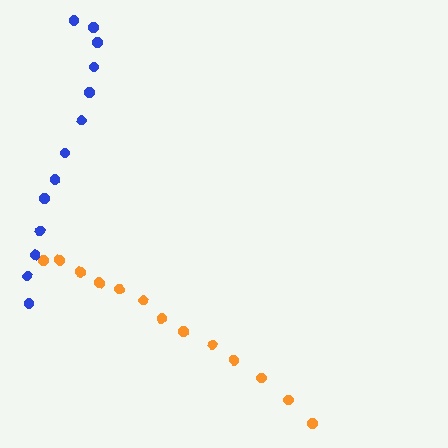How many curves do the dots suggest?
There are 2 distinct paths.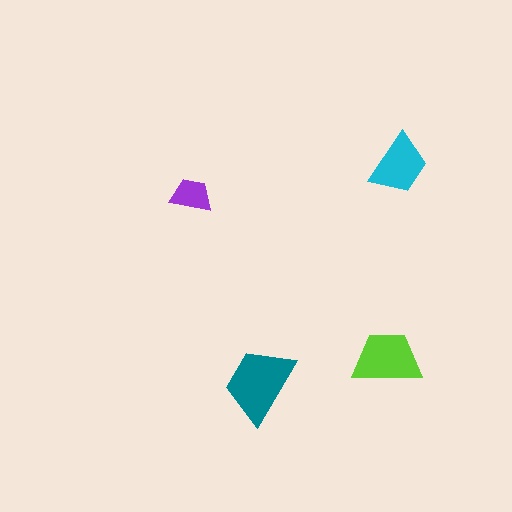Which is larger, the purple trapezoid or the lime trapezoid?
The lime one.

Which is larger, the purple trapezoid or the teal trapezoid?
The teal one.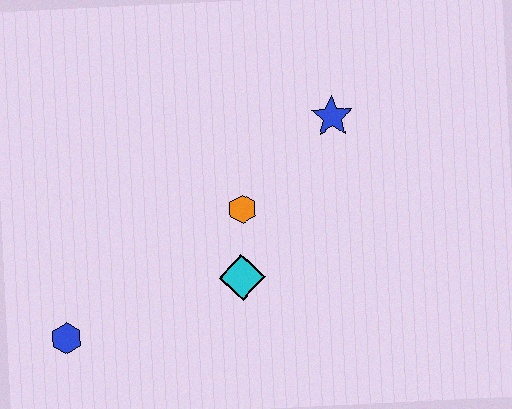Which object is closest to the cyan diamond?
The orange hexagon is closest to the cyan diamond.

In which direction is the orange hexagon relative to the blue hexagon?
The orange hexagon is to the right of the blue hexagon.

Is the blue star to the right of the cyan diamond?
Yes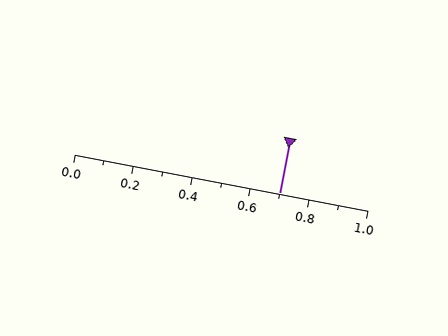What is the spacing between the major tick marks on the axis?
The major ticks are spaced 0.2 apart.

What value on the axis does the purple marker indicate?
The marker indicates approximately 0.7.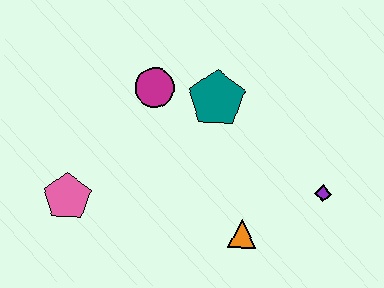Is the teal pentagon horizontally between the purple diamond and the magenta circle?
Yes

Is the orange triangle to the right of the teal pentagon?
Yes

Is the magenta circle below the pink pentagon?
No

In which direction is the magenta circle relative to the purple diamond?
The magenta circle is to the left of the purple diamond.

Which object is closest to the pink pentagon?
The magenta circle is closest to the pink pentagon.